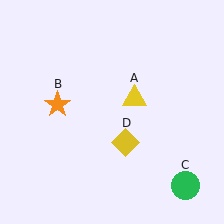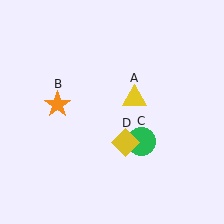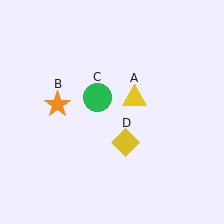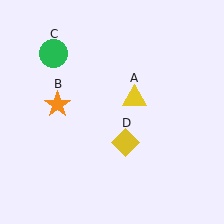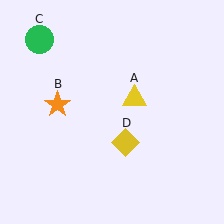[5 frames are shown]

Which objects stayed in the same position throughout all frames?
Yellow triangle (object A) and orange star (object B) and yellow diamond (object D) remained stationary.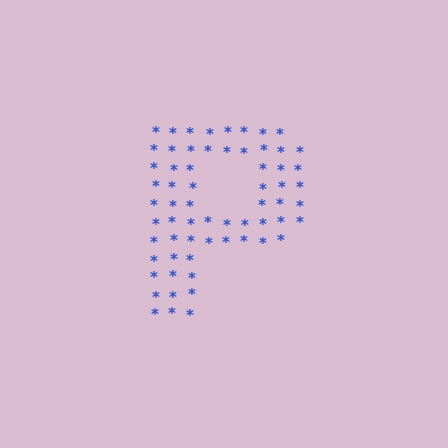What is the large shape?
The large shape is the letter P.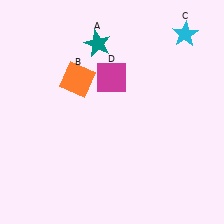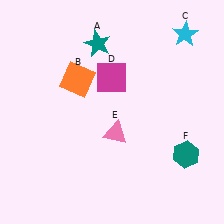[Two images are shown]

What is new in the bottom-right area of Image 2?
A teal hexagon (F) was added in the bottom-right area of Image 2.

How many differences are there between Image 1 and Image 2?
There are 2 differences between the two images.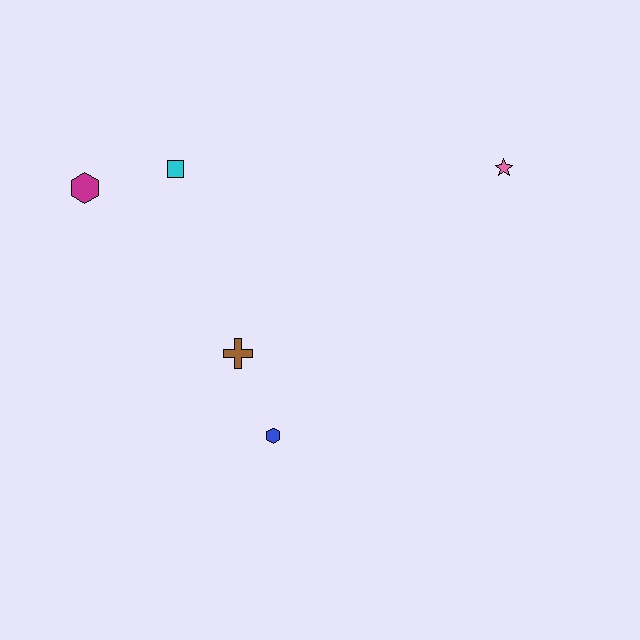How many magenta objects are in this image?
There is 1 magenta object.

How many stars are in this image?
There is 1 star.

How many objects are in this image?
There are 5 objects.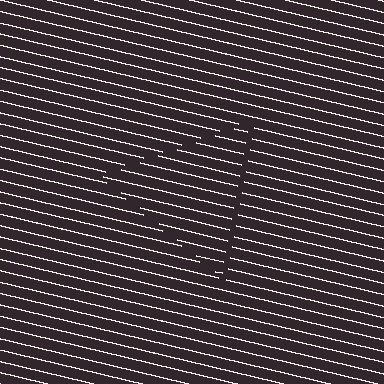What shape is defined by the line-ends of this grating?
An illusory triangle. The interior of the shape contains the same grating, shifted by half a period — the contour is defined by the phase discontinuity where line-ends from the inner and outer gratings abut.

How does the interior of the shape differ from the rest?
The interior of the shape contains the same grating, shifted by half a period — the contour is defined by the phase discontinuity where line-ends from the inner and outer gratings abut.